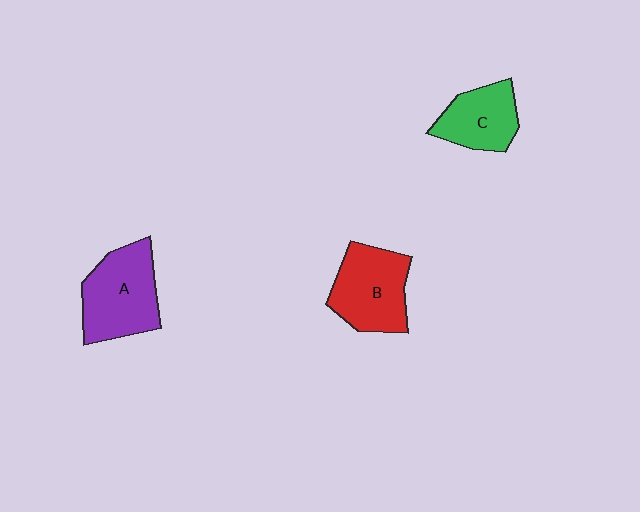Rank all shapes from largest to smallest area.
From largest to smallest: A (purple), B (red), C (green).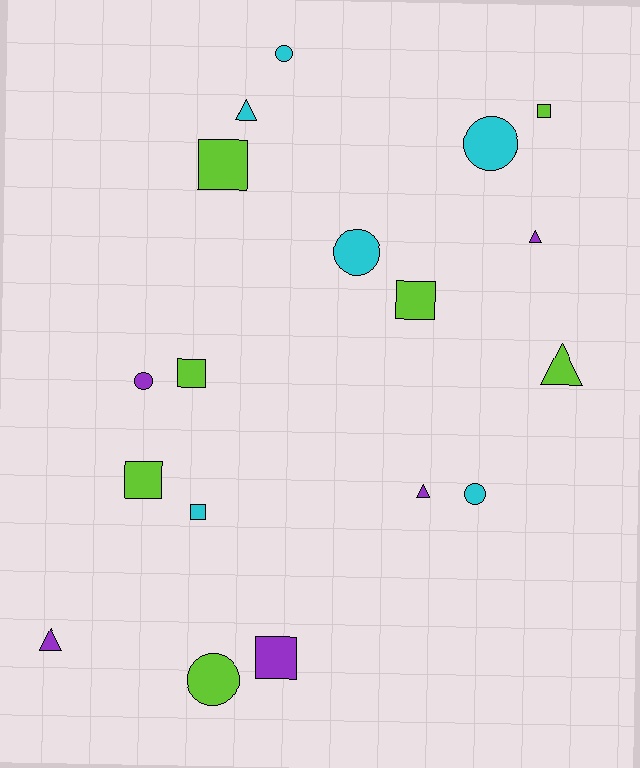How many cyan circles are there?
There are 4 cyan circles.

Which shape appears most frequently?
Square, with 7 objects.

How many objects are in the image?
There are 18 objects.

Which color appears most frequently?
Lime, with 7 objects.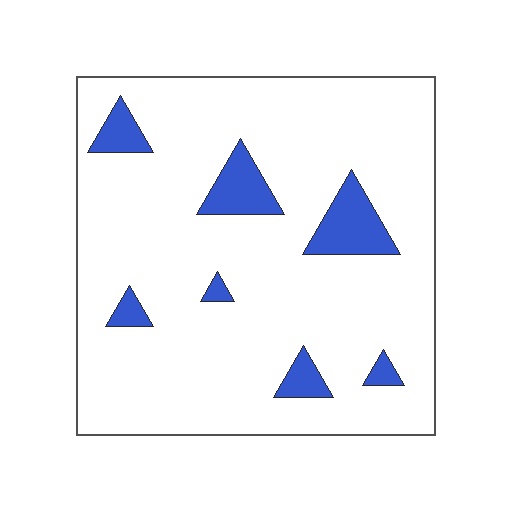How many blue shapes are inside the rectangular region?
7.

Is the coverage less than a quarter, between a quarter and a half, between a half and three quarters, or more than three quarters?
Less than a quarter.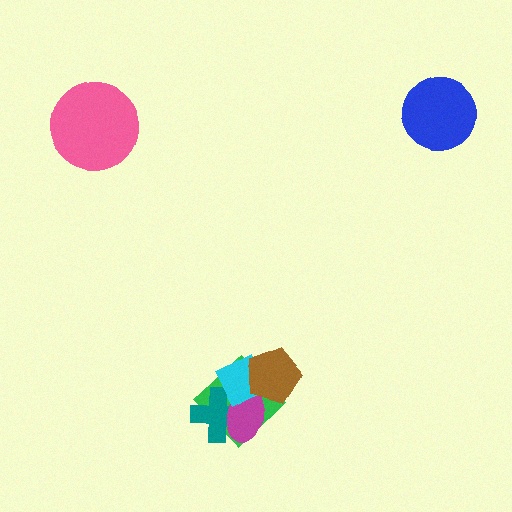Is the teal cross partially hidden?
Yes, it is partially covered by another shape.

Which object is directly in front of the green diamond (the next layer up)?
The teal cross is directly in front of the green diamond.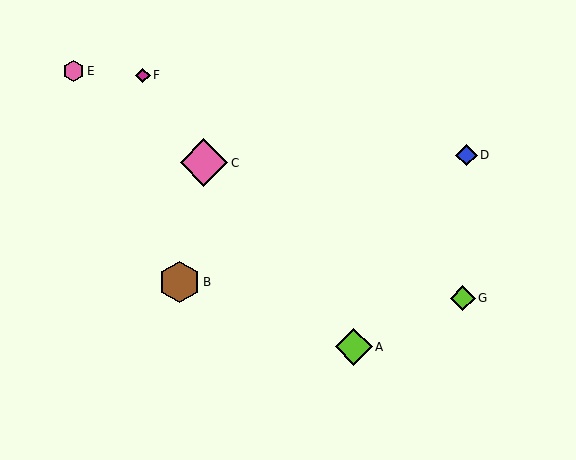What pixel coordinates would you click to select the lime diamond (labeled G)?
Click at (463, 298) to select the lime diamond G.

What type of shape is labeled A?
Shape A is a lime diamond.